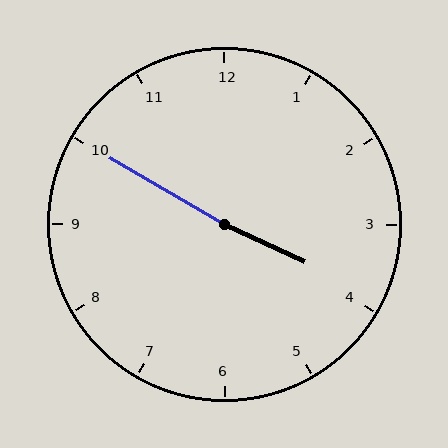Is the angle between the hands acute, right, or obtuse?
It is obtuse.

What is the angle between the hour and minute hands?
Approximately 175 degrees.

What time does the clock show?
3:50.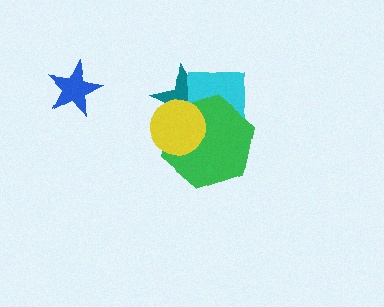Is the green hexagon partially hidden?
Yes, it is partially covered by another shape.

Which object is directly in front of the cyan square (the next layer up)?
The green hexagon is directly in front of the cyan square.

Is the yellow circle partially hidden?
No, no other shape covers it.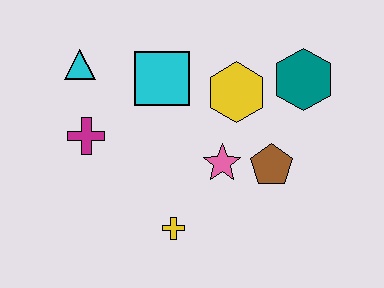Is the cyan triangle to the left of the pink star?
Yes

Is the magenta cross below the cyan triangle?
Yes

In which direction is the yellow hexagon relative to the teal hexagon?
The yellow hexagon is to the left of the teal hexagon.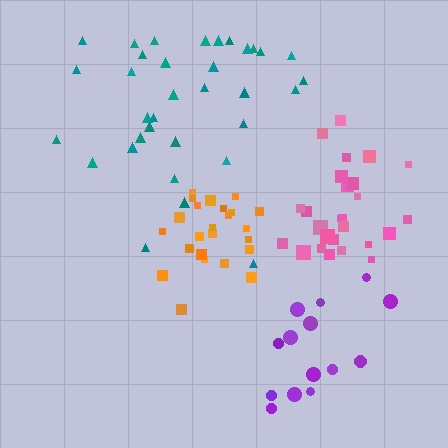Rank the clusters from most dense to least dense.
orange, pink, teal, purple.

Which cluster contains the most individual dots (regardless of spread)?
Teal (34).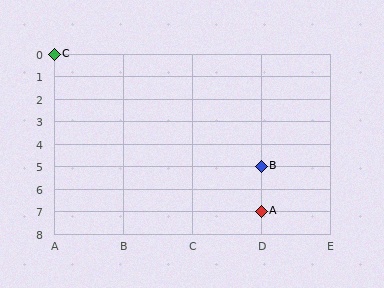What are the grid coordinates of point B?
Point B is at grid coordinates (D, 5).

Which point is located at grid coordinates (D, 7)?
Point A is at (D, 7).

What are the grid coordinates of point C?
Point C is at grid coordinates (A, 0).